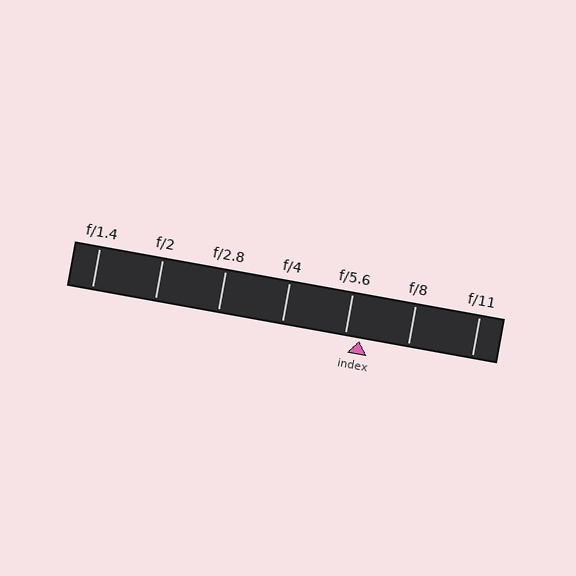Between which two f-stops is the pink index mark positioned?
The index mark is between f/5.6 and f/8.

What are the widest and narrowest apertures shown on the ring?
The widest aperture shown is f/1.4 and the narrowest is f/11.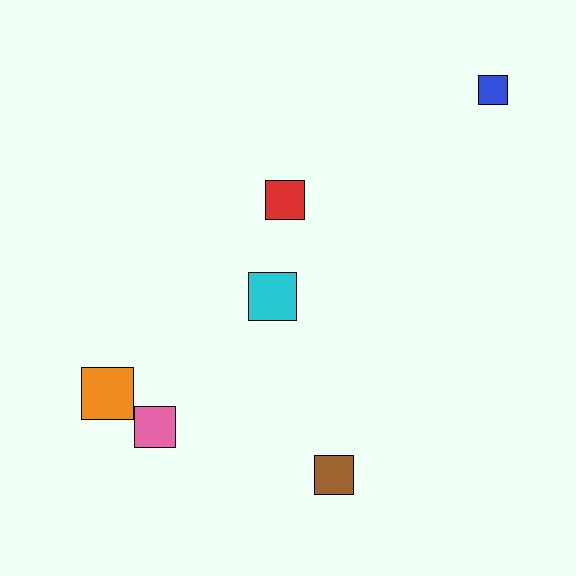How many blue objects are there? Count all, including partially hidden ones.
There is 1 blue object.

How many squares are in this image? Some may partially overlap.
There are 6 squares.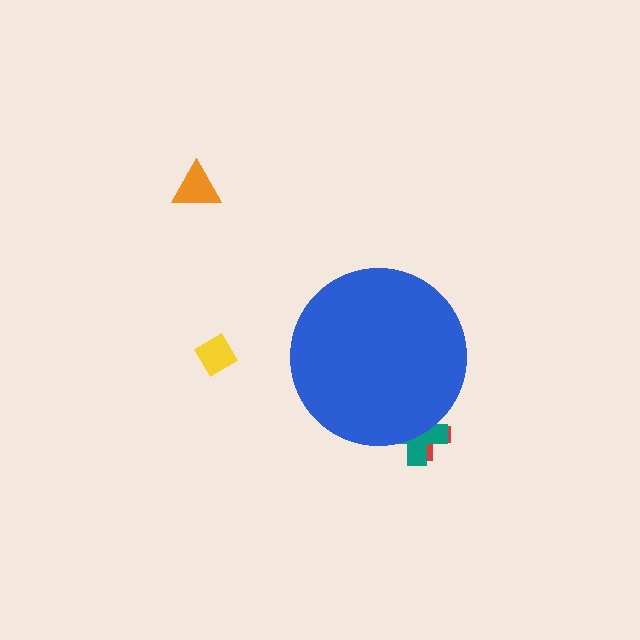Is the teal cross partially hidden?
Yes, the teal cross is partially hidden behind the blue circle.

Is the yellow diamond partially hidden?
No, the yellow diamond is fully visible.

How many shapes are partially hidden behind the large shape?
2 shapes are partially hidden.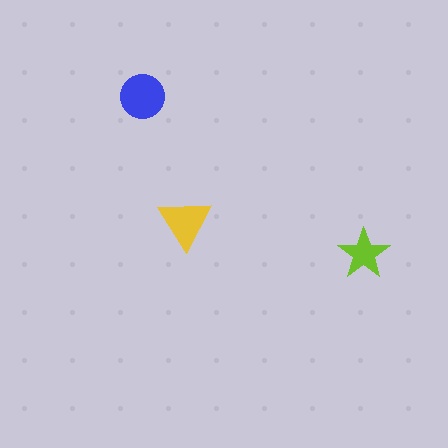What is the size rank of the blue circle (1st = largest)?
1st.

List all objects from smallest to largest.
The lime star, the yellow triangle, the blue circle.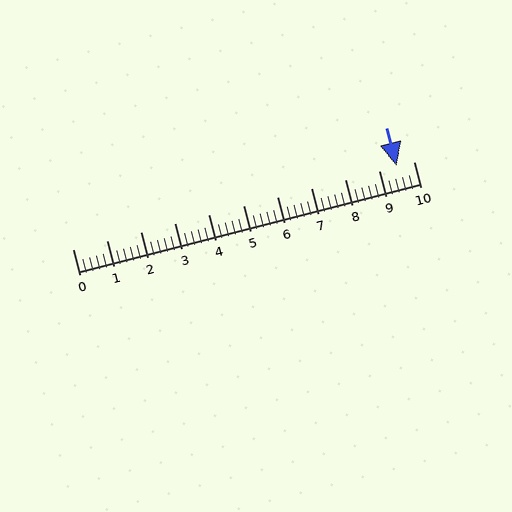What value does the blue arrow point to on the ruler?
The blue arrow points to approximately 9.5.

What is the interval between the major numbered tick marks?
The major tick marks are spaced 1 units apart.